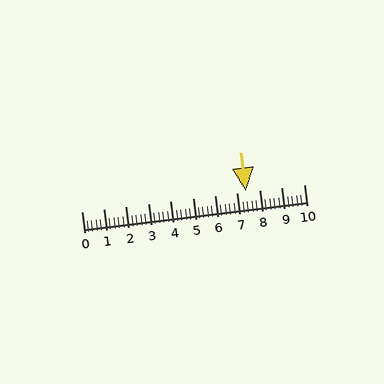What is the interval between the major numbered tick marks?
The major tick marks are spaced 1 units apart.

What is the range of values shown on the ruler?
The ruler shows values from 0 to 10.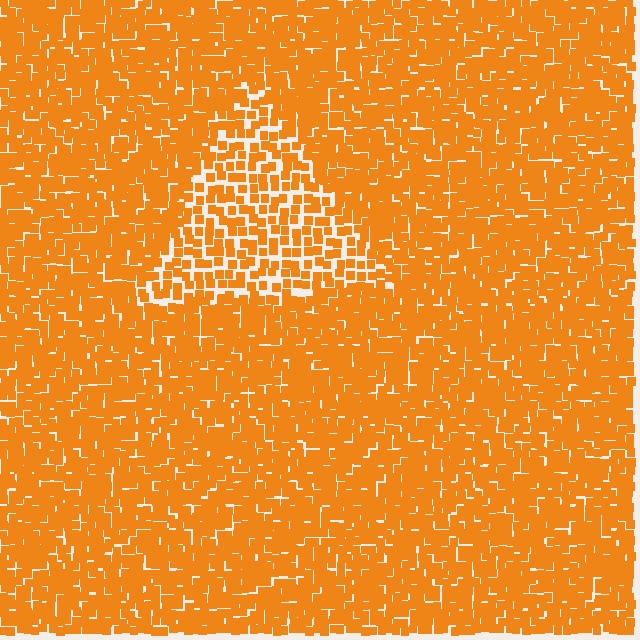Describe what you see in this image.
The image contains small orange elements arranged at two different densities. A triangle-shaped region is visible where the elements are less densely packed than the surrounding area.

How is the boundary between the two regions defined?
The boundary is defined by a change in element density (approximately 1.8x ratio). All elements are the same color, size, and shape.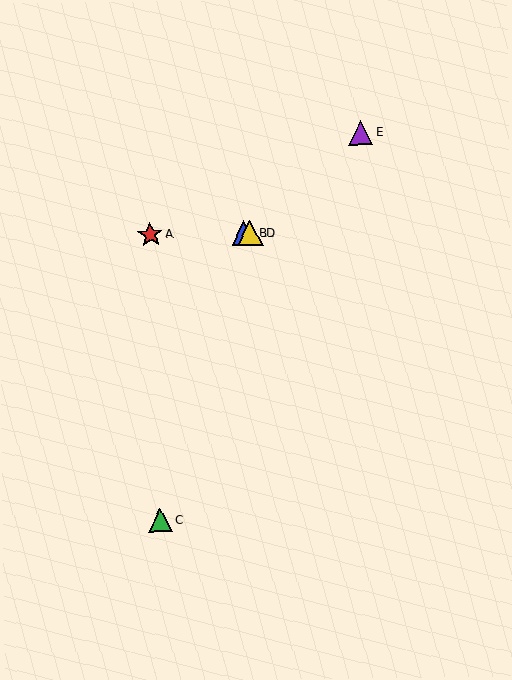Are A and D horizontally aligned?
Yes, both are at y≈234.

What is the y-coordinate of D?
Object D is at y≈233.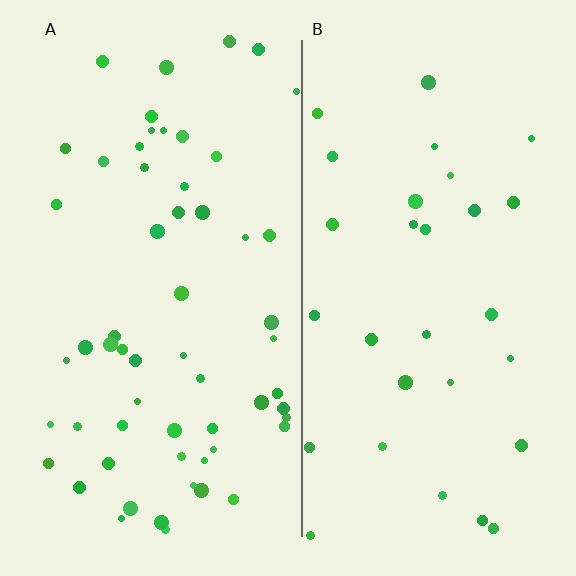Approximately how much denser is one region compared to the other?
Approximately 2.0× — region A over region B.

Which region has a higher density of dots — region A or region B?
A (the left).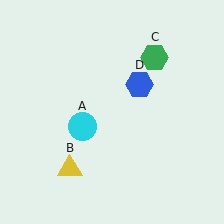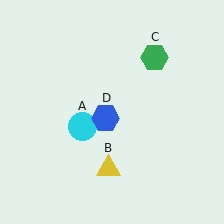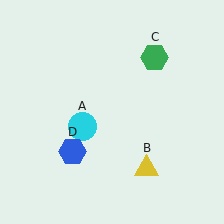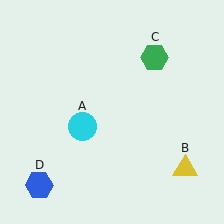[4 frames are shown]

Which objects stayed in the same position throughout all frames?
Cyan circle (object A) and green hexagon (object C) remained stationary.